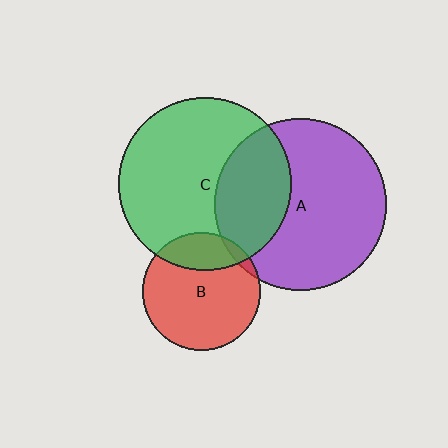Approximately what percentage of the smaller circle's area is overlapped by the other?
Approximately 5%.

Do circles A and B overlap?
Yes.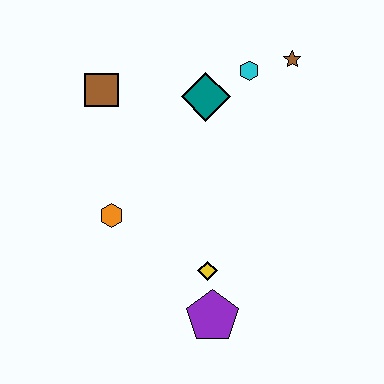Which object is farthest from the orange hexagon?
The brown star is farthest from the orange hexagon.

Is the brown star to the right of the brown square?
Yes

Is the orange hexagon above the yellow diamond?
Yes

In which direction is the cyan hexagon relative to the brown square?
The cyan hexagon is to the right of the brown square.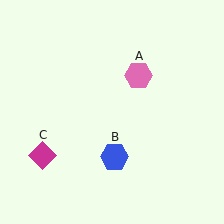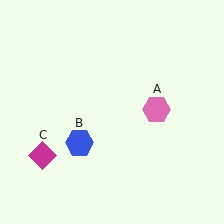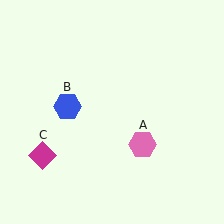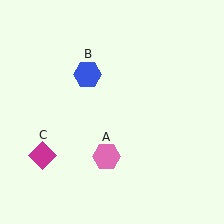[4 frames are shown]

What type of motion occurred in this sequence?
The pink hexagon (object A), blue hexagon (object B) rotated clockwise around the center of the scene.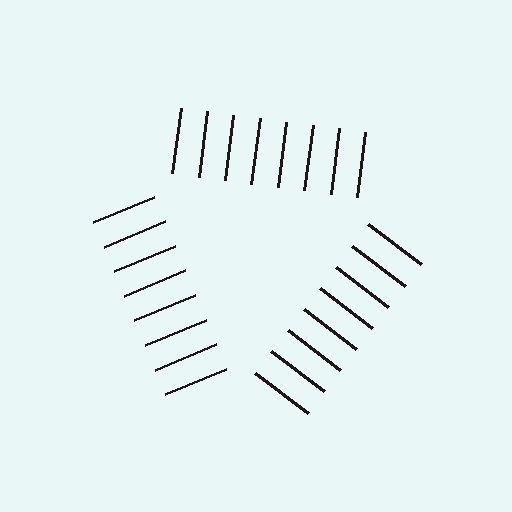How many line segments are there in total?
24 — 8 along each of the 3 edges.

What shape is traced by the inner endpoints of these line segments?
An illusory triangle — the line segments terminate on its edges but no continuous stroke is drawn.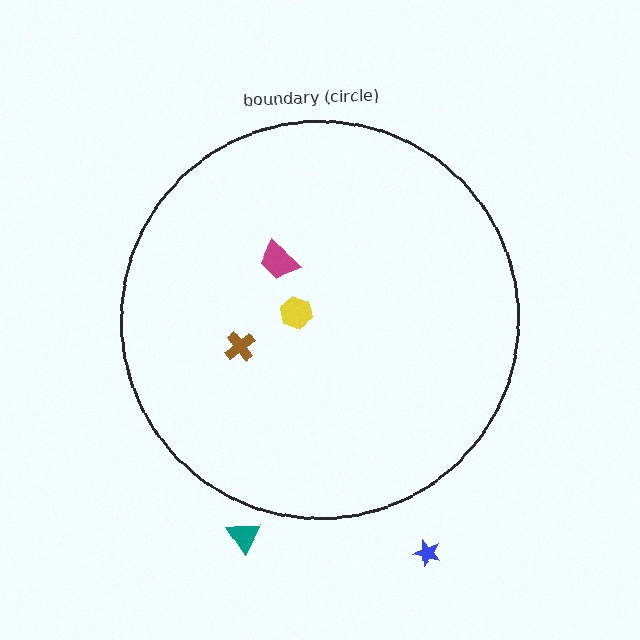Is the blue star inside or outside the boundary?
Outside.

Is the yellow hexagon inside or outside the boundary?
Inside.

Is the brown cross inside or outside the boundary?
Inside.